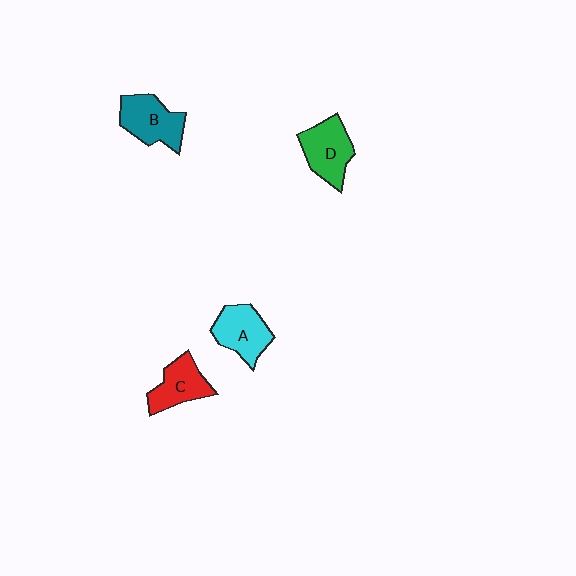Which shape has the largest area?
Shape B (teal).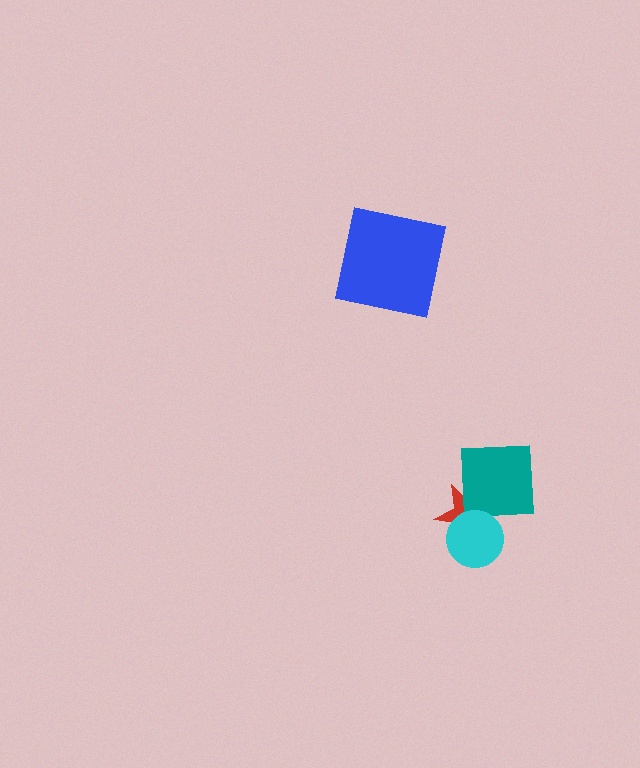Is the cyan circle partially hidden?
No, no other shape covers it.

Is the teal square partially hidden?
Yes, it is partially covered by another shape.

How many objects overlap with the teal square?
2 objects overlap with the teal square.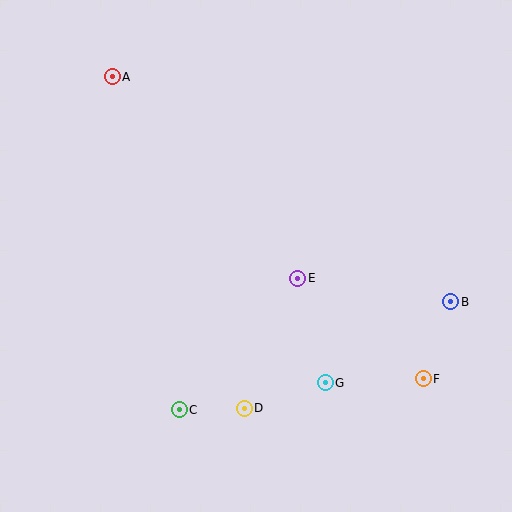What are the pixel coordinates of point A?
Point A is at (112, 77).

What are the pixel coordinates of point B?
Point B is at (451, 302).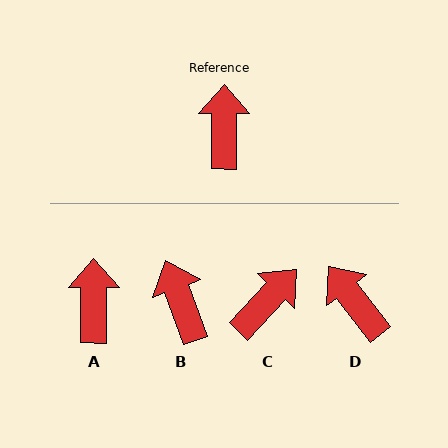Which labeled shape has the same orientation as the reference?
A.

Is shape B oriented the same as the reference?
No, it is off by about 20 degrees.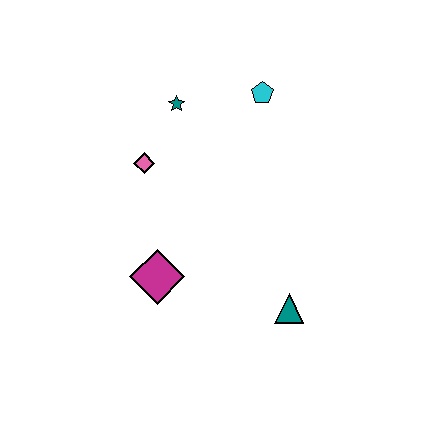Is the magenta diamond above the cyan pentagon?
No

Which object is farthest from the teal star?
The teal triangle is farthest from the teal star.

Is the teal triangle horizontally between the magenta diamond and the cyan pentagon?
No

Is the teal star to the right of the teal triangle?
No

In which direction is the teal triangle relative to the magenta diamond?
The teal triangle is to the right of the magenta diamond.